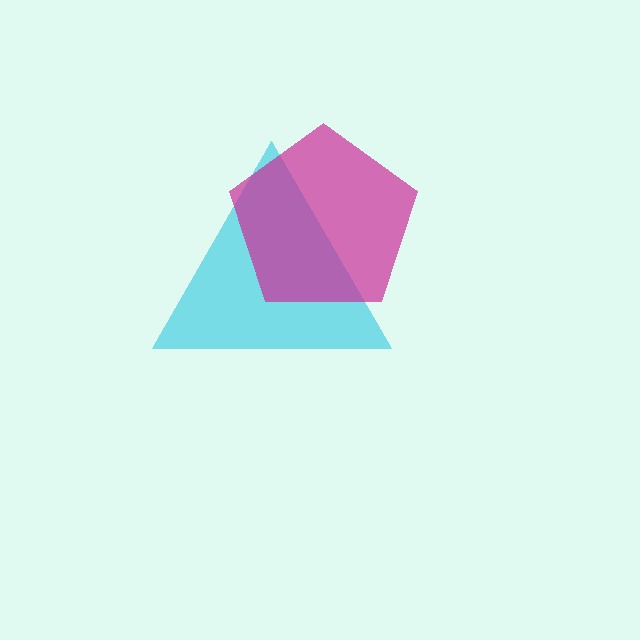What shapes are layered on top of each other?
The layered shapes are: a cyan triangle, a magenta pentagon.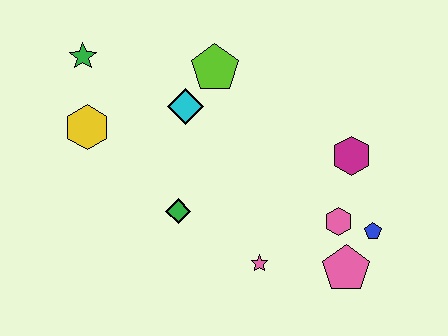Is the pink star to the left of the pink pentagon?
Yes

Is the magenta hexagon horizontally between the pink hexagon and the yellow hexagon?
No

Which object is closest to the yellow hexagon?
The green star is closest to the yellow hexagon.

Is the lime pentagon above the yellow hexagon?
Yes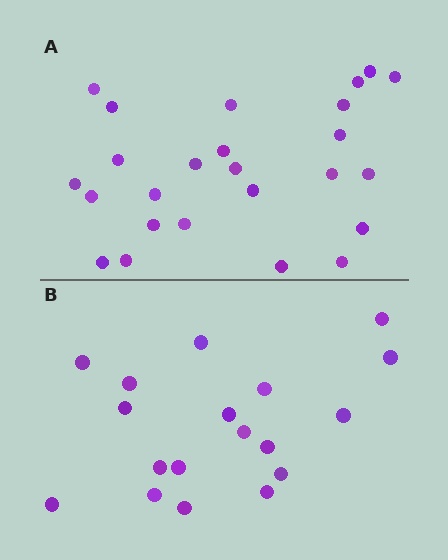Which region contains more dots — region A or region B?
Region A (the top region) has more dots.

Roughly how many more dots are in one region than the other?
Region A has roughly 8 or so more dots than region B.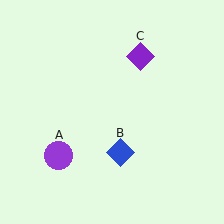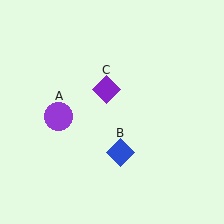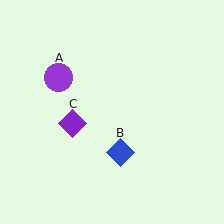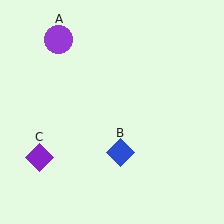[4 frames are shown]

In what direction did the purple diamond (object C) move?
The purple diamond (object C) moved down and to the left.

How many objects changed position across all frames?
2 objects changed position: purple circle (object A), purple diamond (object C).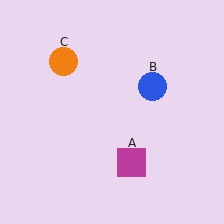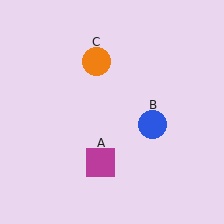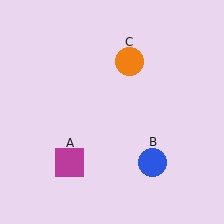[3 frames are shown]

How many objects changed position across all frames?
3 objects changed position: magenta square (object A), blue circle (object B), orange circle (object C).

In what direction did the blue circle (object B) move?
The blue circle (object B) moved down.